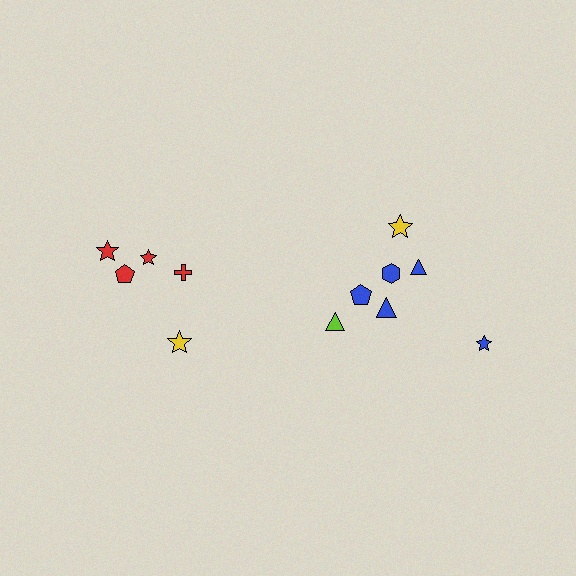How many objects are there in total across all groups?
There are 12 objects.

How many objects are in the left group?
There are 5 objects.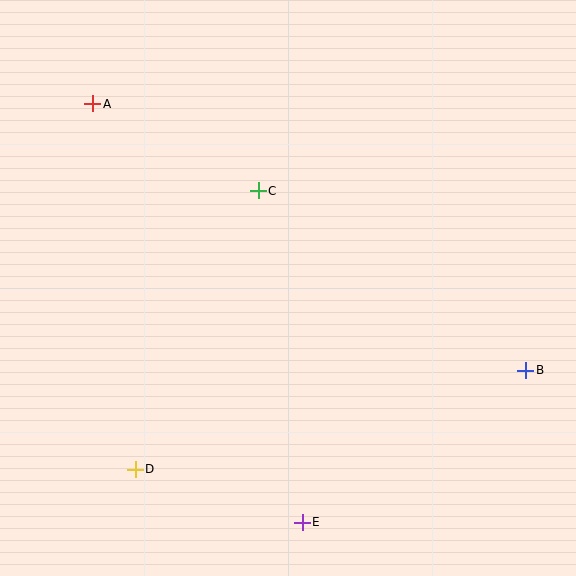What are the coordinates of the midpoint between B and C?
The midpoint between B and C is at (392, 280).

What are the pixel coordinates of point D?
Point D is at (135, 469).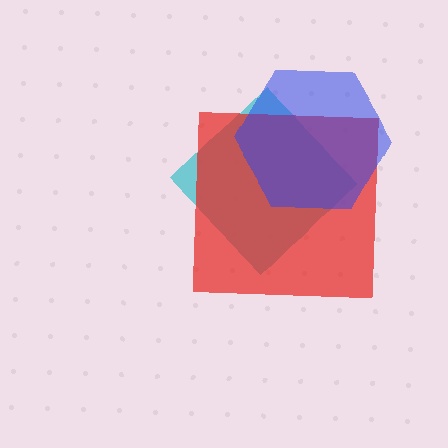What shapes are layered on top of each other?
The layered shapes are: a cyan diamond, a red square, a blue hexagon.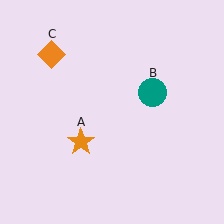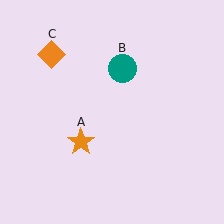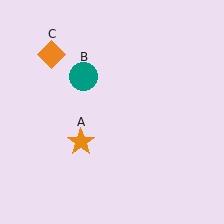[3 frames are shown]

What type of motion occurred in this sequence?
The teal circle (object B) rotated counterclockwise around the center of the scene.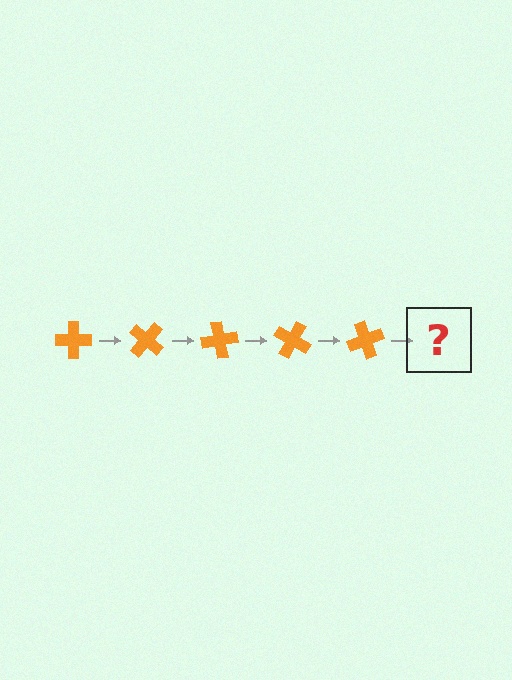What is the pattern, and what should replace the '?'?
The pattern is that the cross rotates 40 degrees each step. The '?' should be an orange cross rotated 200 degrees.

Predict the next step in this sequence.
The next step is an orange cross rotated 200 degrees.